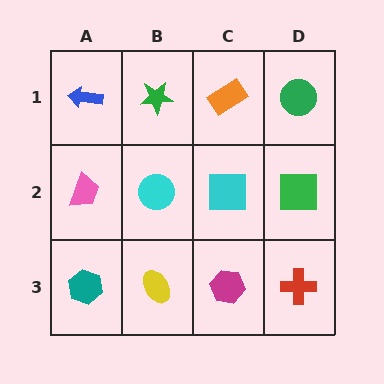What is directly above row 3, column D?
A green square.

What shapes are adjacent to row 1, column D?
A green square (row 2, column D), an orange rectangle (row 1, column C).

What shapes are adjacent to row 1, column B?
A cyan circle (row 2, column B), a blue arrow (row 1, column A), an orange rectangle (row 1, column C).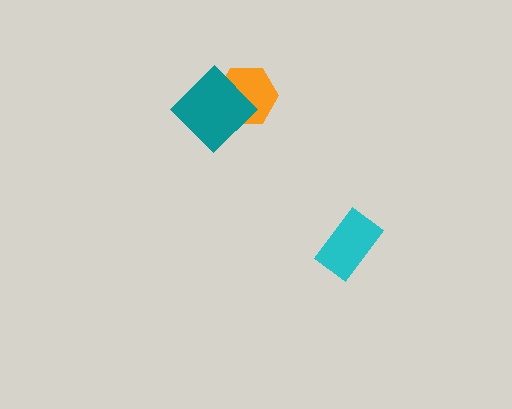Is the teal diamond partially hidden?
No, no other shape covers it.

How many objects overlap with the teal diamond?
1 object overlaps with the teal diamond.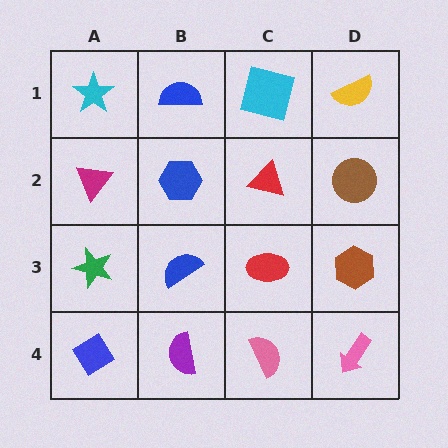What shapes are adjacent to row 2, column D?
A yellow semicircle (row 1, column D), a brown hexagon (row 3, column D), a red triangle (row 2, column C).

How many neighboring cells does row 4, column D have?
2.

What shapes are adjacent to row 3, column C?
A red triangle (row 2, column C), a pink semicircle (row 4, column C), a blue semicircle (row 3, column B), a brown hexagon (row 3, column D).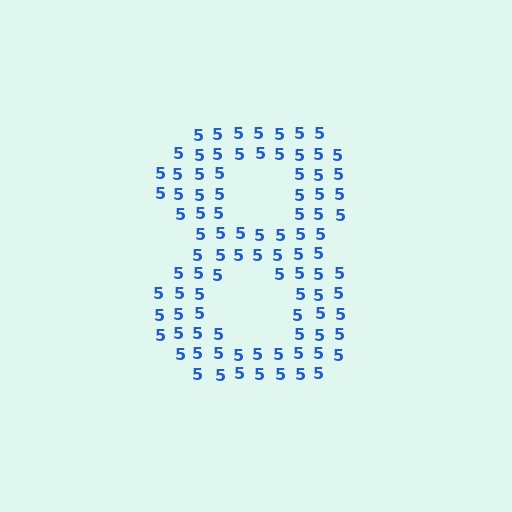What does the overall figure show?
The overall figure shows the digit 8.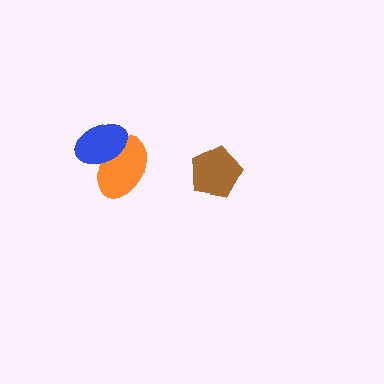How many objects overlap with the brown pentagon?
0 objects overlap with the brown pentagon.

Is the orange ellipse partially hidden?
Yes, it is partially covered by another shape.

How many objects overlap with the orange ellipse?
1 object overlaps with the orange ellipse.